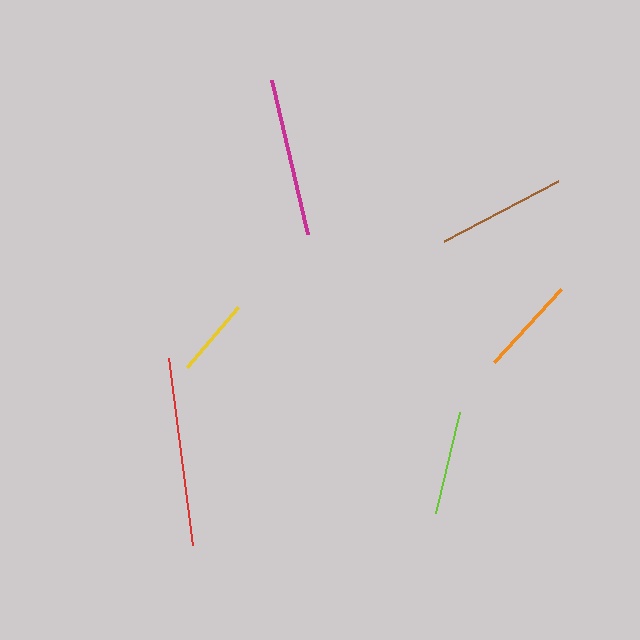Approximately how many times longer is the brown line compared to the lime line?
The brown line is approximately 1.2 times the length of the lime line.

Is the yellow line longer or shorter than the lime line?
The lime line is longer than the yellow line.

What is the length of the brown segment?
The brown segment is approximately 129 pixels long.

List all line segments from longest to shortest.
From longest to shortest: red, magenta, brown, lime, orange, yellow.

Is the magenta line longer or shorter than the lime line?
The magenta line is longer than the lime line.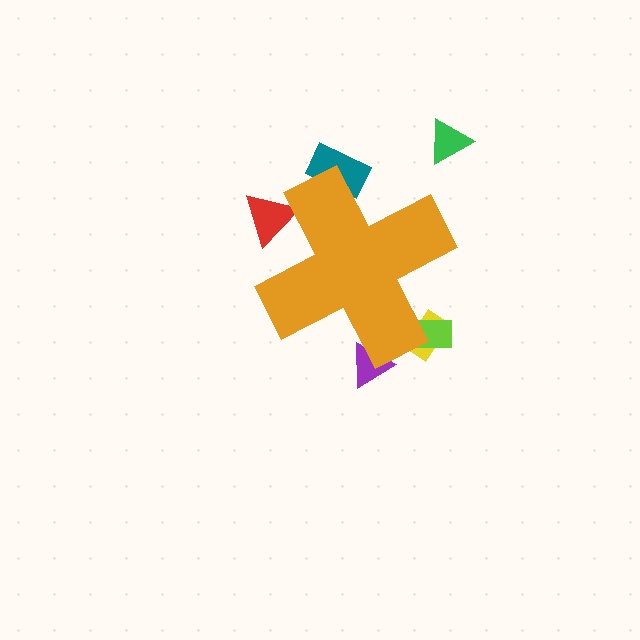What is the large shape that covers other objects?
An orange cross.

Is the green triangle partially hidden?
No, the green triangle is fully visible.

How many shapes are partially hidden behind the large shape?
5 shapes are partially hidden.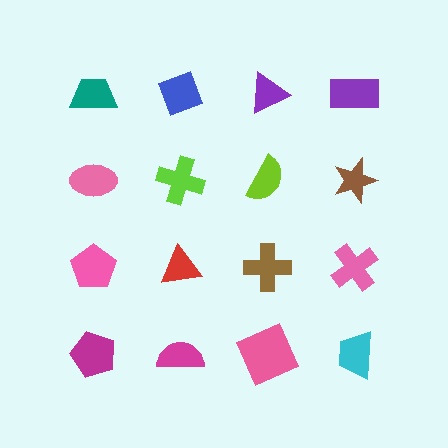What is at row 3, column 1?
A pink pentagon.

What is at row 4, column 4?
A cyan trapezoid.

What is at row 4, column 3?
A pink square.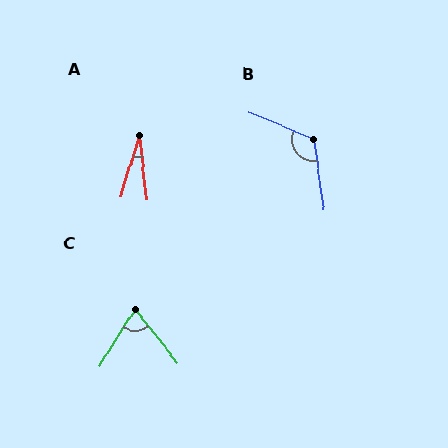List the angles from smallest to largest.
A (23°), C (70°), B (121°).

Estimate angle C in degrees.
Approximately 70 degrees.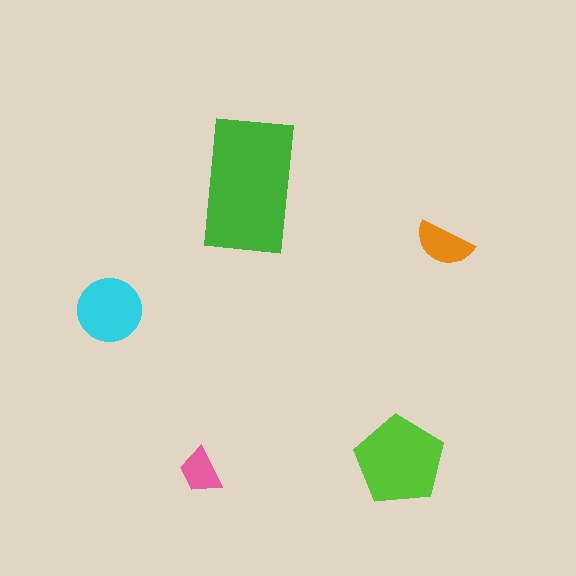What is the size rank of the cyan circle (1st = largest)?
3rd.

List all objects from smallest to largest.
The pink trapezoid, the orange semicircle, the cyan circle, the lime pentagon, the green rectangle.